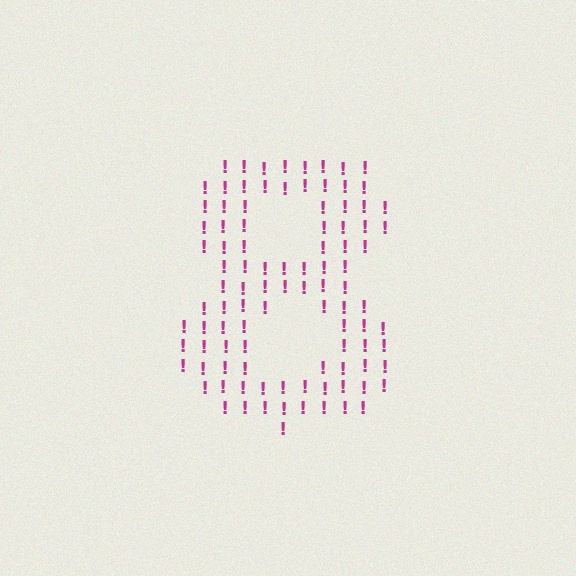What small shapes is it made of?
It is made of small exclamation marks.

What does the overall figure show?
The overall figure shows the digit 8.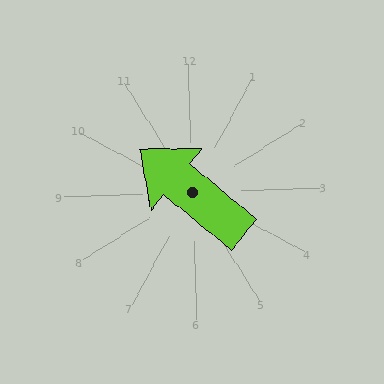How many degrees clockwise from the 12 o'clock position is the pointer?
Approximately 311 degrees.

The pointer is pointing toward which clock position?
Roughly 10 o'clock.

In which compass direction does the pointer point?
Northwest.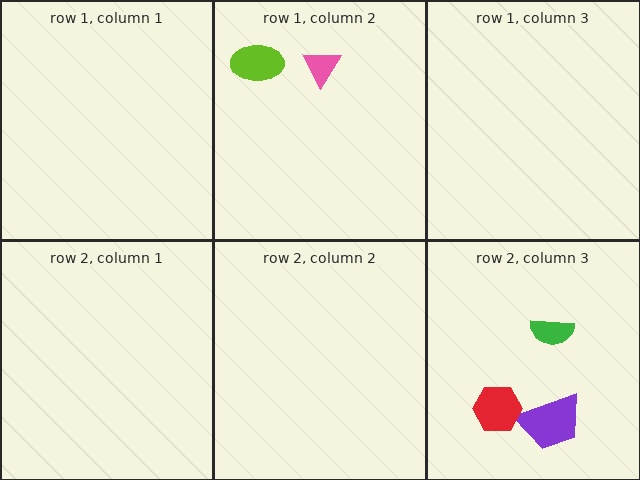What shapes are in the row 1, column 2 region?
The pink triangle, the lime ellipse.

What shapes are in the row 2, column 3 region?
The purple trapezoid, the red hexagon, the green semicircle.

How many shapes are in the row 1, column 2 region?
2.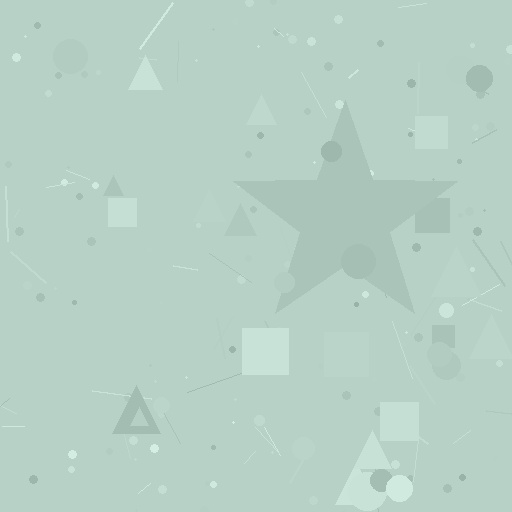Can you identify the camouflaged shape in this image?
The camouflaged shape is a star.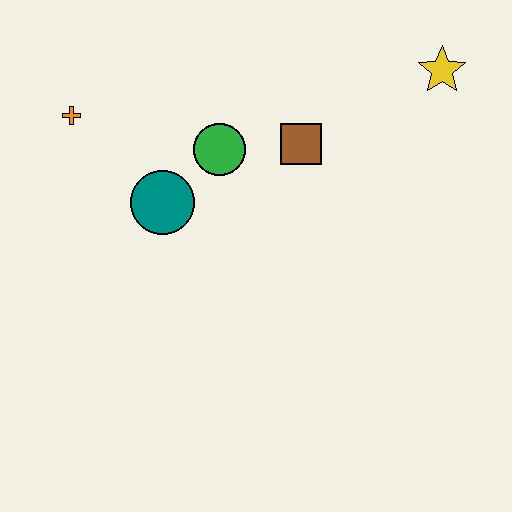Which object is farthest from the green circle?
The yellow star is farthest from the green circle.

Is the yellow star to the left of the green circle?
No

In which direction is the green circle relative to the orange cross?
The green circle is to the right of the orange cross.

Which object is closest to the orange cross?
The teal circle is closest to the orange cross.